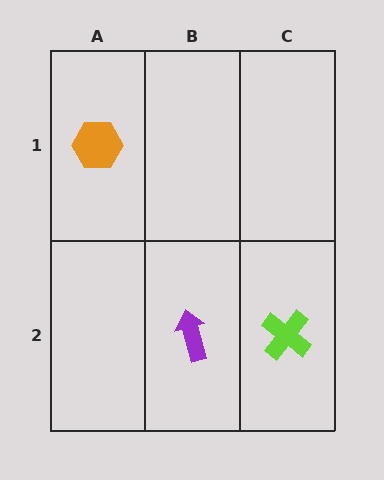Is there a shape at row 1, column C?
No, that cell is empty.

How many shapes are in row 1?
1 shape.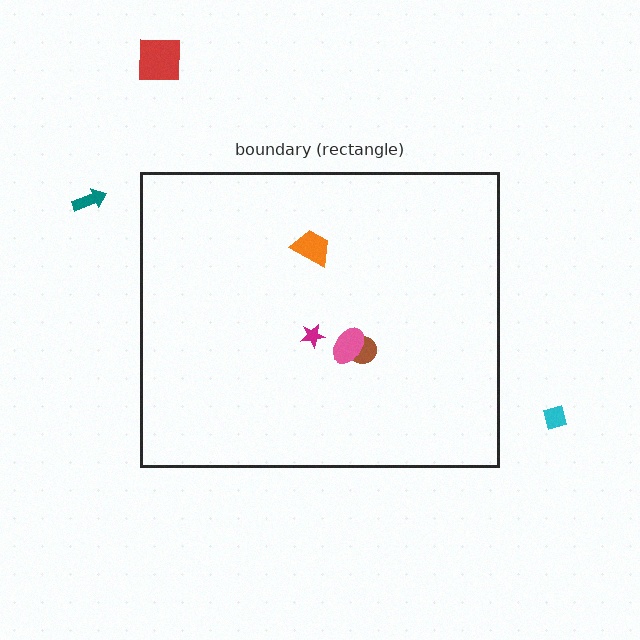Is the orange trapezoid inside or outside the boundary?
Inside.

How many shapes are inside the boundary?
4 inside, 3 outside.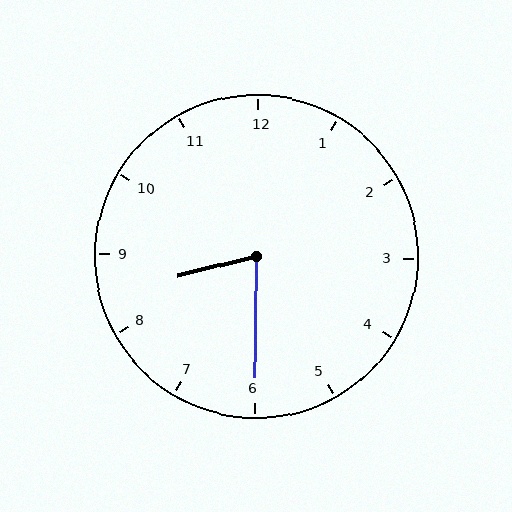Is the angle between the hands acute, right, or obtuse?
It is acute.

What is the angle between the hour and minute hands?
Approximately 75 degrees.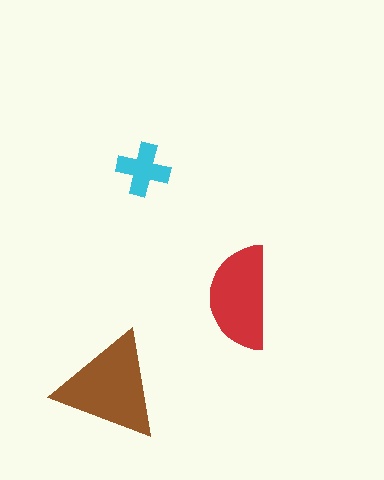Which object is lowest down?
The brown triangle is bottommost.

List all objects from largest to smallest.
The brown triangle, the red semicircle, the cyan cross.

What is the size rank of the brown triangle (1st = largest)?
1st.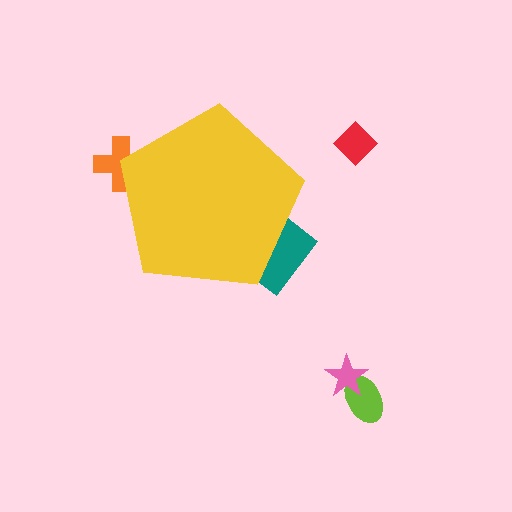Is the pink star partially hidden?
No, the pink star is fully visible.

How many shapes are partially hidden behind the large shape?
2 shapes are partially hidden.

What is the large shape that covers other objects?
A yellow pentagon.